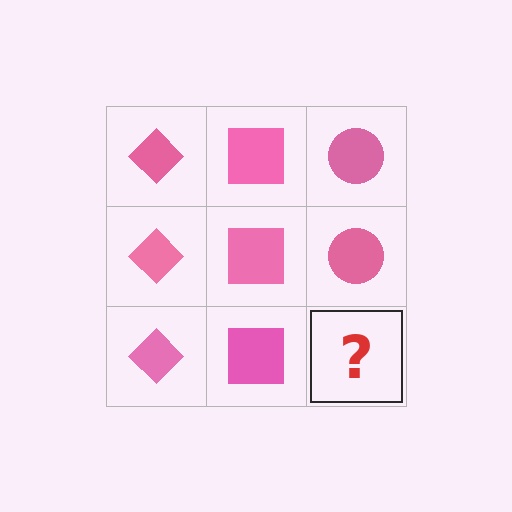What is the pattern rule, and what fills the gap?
The rule is that each column has a consistent shape. The gap should be filled with a pink circle.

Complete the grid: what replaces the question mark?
The question mark should be replaced with a pink circle.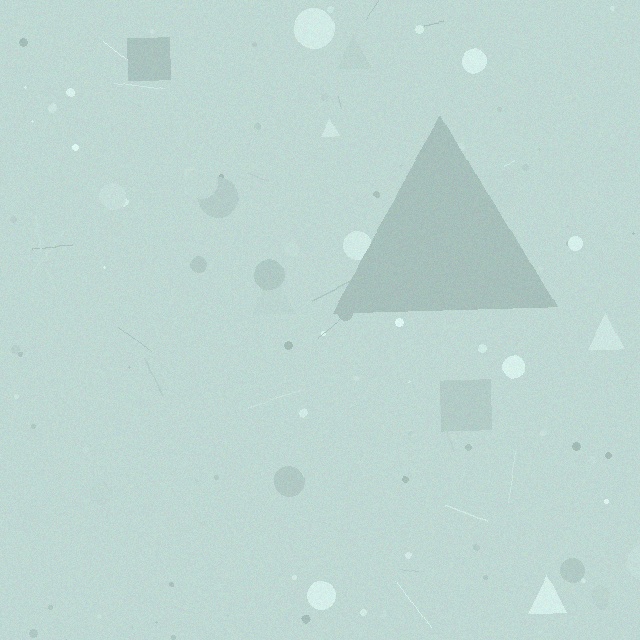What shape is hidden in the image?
A triangle is hidden in the image.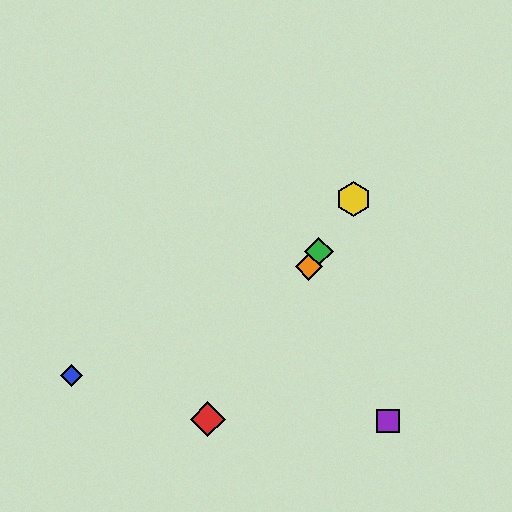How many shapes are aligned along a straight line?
4 shapes (the red diamond, the green diamond, the yellow hexagon, the orange diamond) are aligned along a straight line.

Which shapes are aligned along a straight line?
The red diamond, the green diamond, the yellow hexagon, the orange diamond are aligned along a straight line.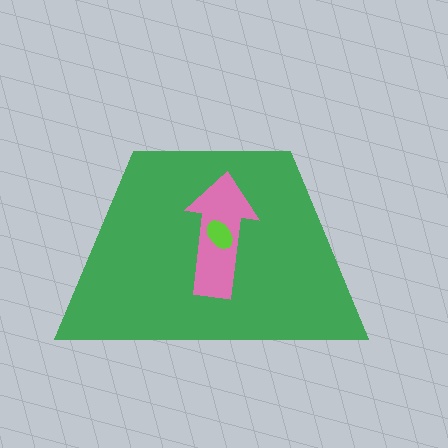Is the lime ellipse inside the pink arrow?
Yes.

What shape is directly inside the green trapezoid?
The pink arrow.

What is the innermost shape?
The lime ellipse.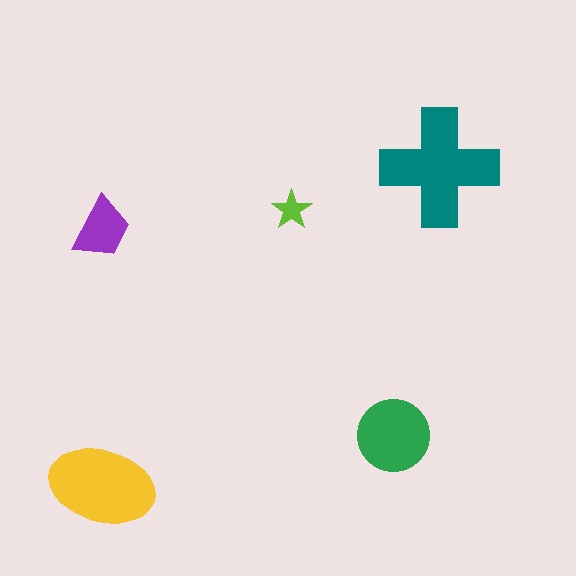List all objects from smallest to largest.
The lime star, the purple trapezoid, the green circle, the yellow ellipse, the teal cross.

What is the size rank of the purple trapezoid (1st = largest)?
4th.